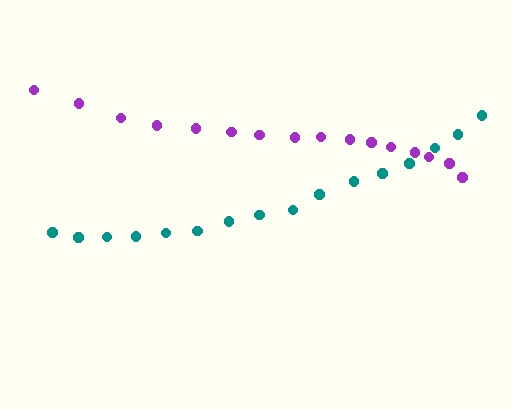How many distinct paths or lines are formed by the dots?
There are 2 distinct paths.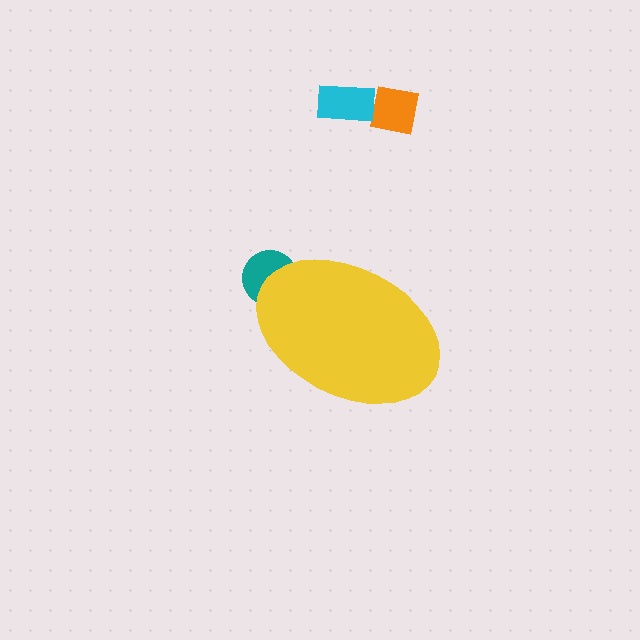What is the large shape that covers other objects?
A yellow ellipse.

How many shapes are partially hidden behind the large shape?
1 shape is partially hidden.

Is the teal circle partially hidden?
Yes, the teal circle is partially hidden behind the yellow ellipse.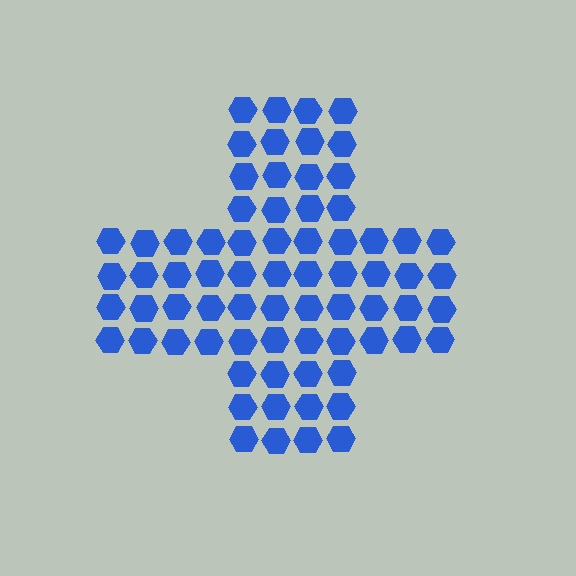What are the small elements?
The small elements are hexagons.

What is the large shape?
The large shape is a cross.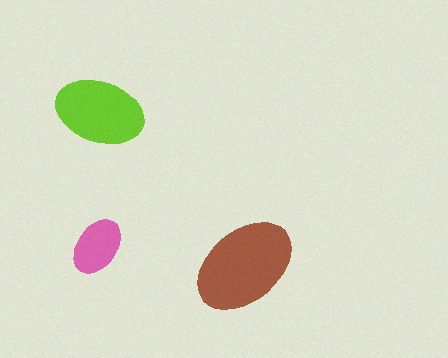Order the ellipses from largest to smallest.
the brown one, the lime one, the pink one.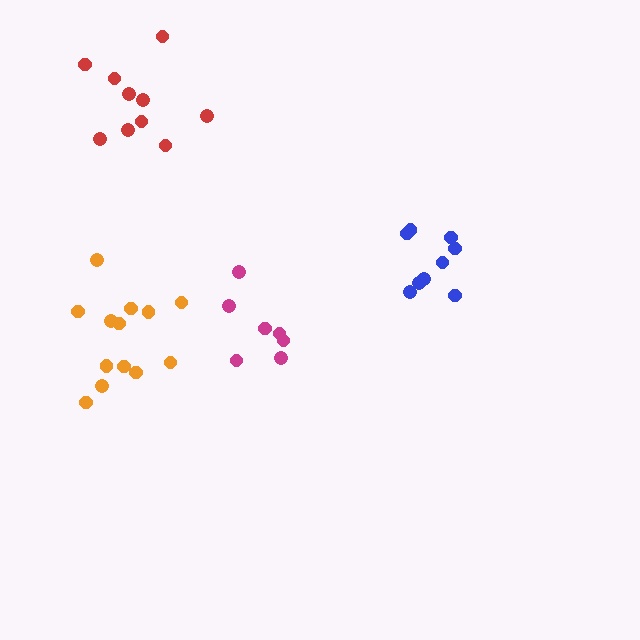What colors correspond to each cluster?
The clusters are colored: magenta, blue, red, orange.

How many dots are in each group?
Group 1: 7 dots, Group 2: 9 dots, Group 3: 10 dots, Group 4: 13 dots (39 total).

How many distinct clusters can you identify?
There are 4 distinct clusters.